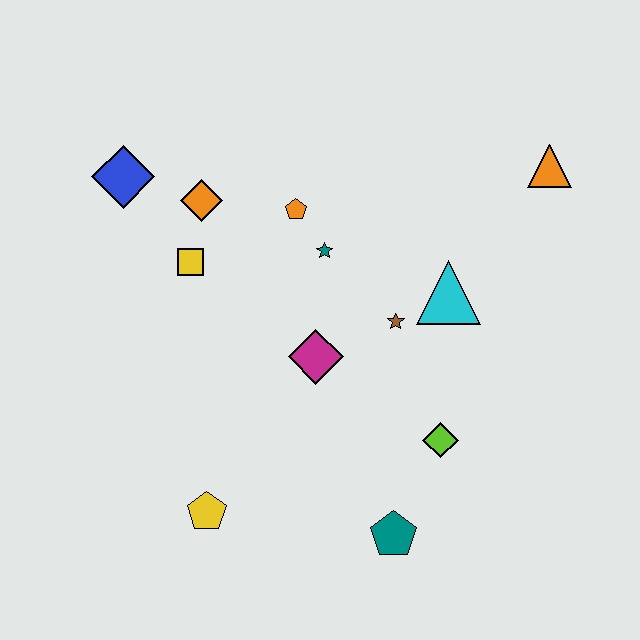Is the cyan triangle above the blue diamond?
No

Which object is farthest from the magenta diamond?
The orange triangle is farthest from the magenta diamond.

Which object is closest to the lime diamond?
The teal pentagon is closest to the lime diamond.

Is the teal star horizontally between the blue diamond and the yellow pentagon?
No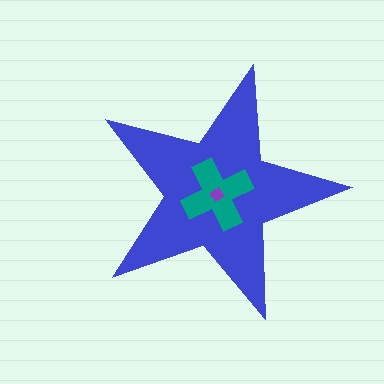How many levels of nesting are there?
3.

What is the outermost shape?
The blue star.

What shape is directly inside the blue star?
The teal cross.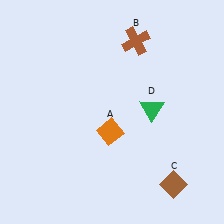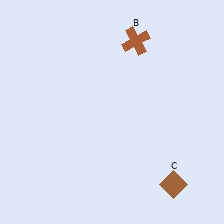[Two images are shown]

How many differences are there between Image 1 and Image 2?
There are 2 differences between the two images.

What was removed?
The orange diamond (A), the green triangle (D) were removed in Image 2.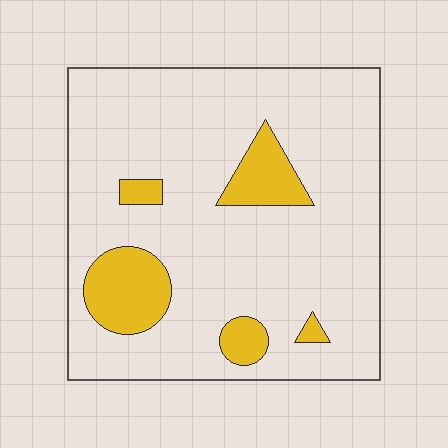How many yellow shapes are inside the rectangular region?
5.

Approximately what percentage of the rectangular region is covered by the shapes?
Approximately 15%.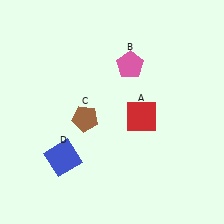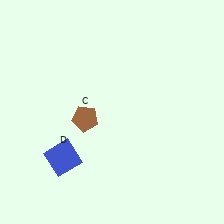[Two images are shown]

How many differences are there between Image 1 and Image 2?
There are 2 differences between the two images.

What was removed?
The pink pentagon (B), the red square (A) were removed in Image 2.